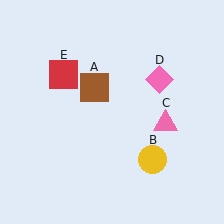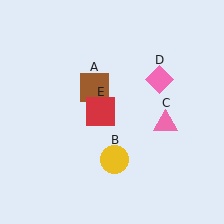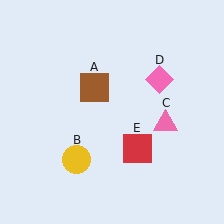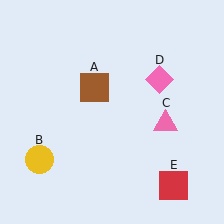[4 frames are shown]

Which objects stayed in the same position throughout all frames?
Brown square (object A) and pink triangle (object C) and pink diamond (object D) remained stationary.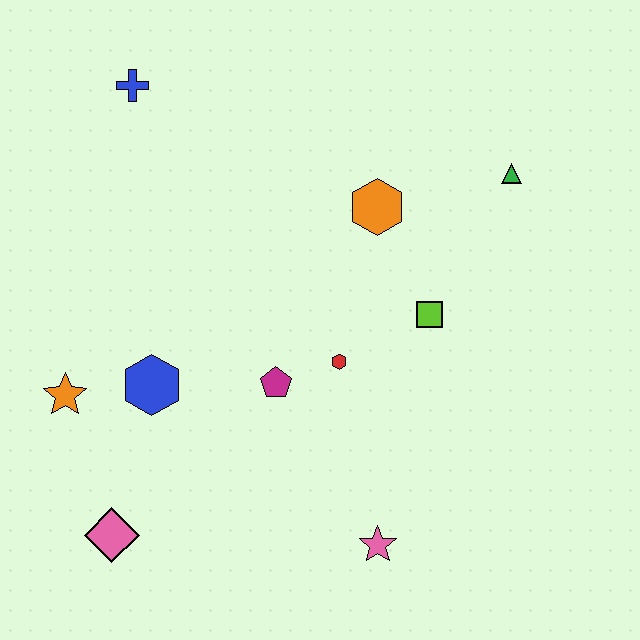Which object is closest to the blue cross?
The orange hexagon is closest to the blue cross.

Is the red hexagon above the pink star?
Yes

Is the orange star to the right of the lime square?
No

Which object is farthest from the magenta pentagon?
The blue cross is farthest from the magenta pentagon.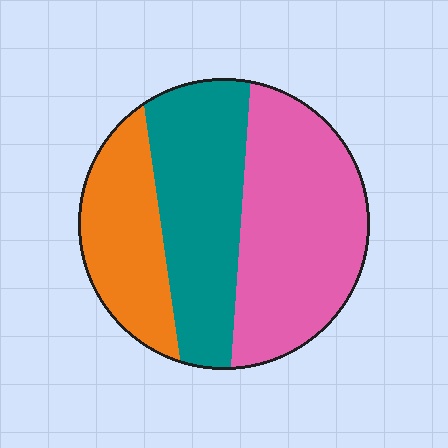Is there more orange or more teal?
Teal.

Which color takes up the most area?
Pink, at roughly 45%.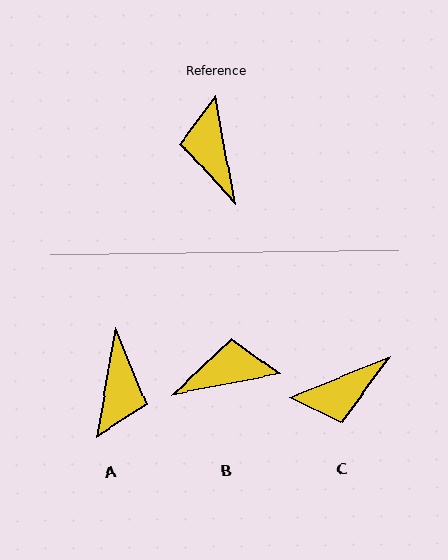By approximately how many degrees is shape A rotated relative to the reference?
Approximately 160 degrees counter-clockwise.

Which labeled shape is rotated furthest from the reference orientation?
A, about 160 degrees away.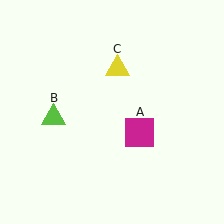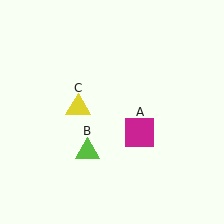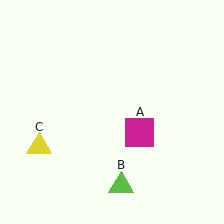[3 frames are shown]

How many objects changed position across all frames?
2 objects changed position: lime triangle (object B), yellow triangle (object C).